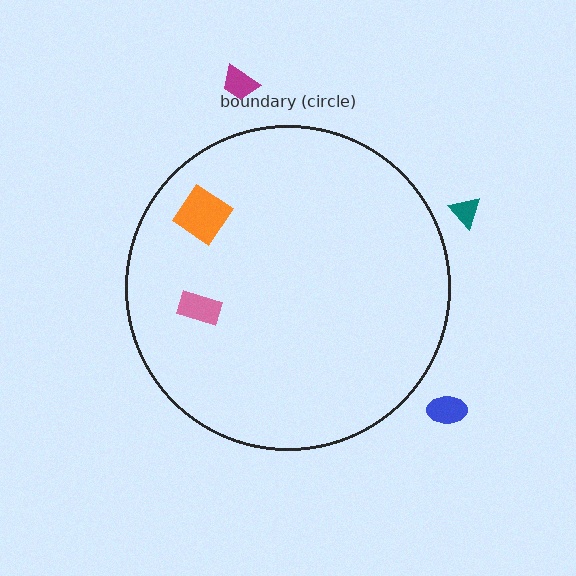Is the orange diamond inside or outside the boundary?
Inside.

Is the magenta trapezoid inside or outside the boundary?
Outside.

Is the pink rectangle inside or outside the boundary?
Inside.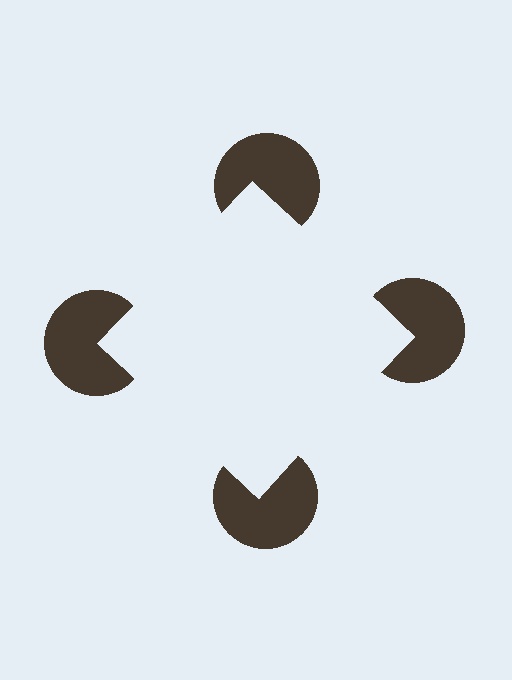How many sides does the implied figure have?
4 sides.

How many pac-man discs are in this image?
There are 4 — one at each vertex of the illusory square.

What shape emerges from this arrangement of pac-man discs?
An illusory square — its edges are inferred from the aligned wedge cuts in the pac-man discs, not physically drawn.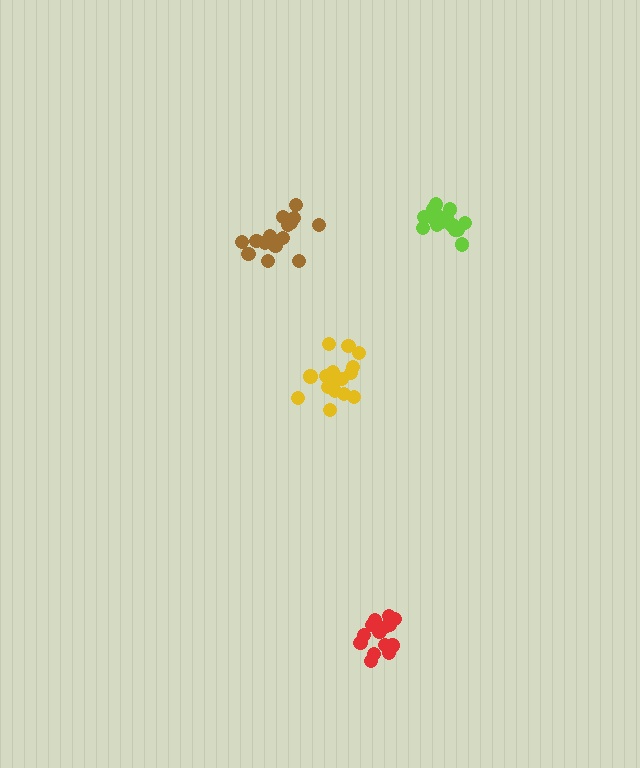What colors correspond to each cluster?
The clusters are colored: brown, red, yellow, lime.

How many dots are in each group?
Group 1: 15 dots, Group 2: 14 dots, Group 3: 17 dots, Group 4: 17 dots (63 total).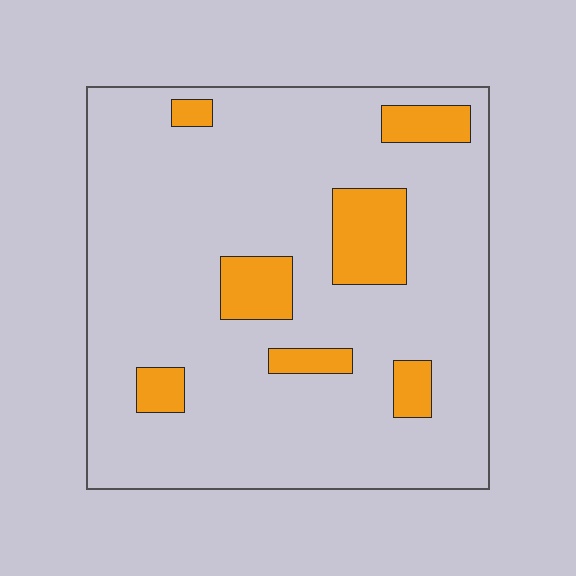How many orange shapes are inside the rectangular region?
7.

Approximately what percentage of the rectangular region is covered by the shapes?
Approximately 15%.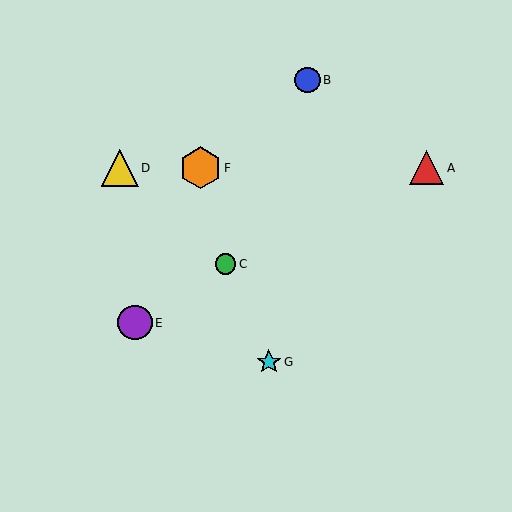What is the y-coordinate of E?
Object E is at y≈323.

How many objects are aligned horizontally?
3 objects (A, D, F) are aligned horizontally.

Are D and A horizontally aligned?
Yes, both are at y≈168.